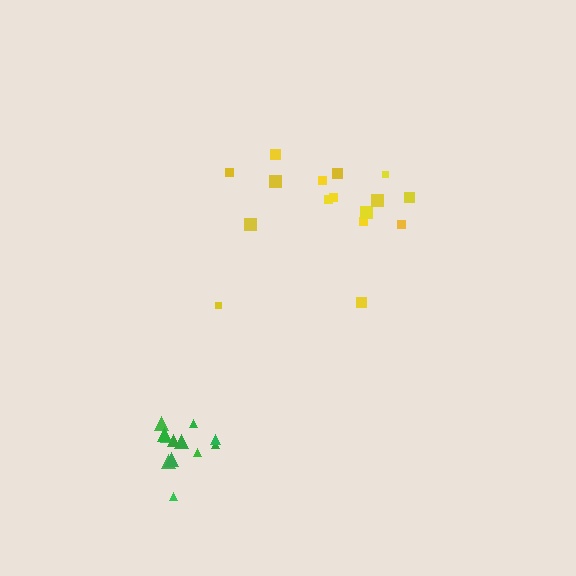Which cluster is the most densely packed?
Green.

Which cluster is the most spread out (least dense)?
Yellow.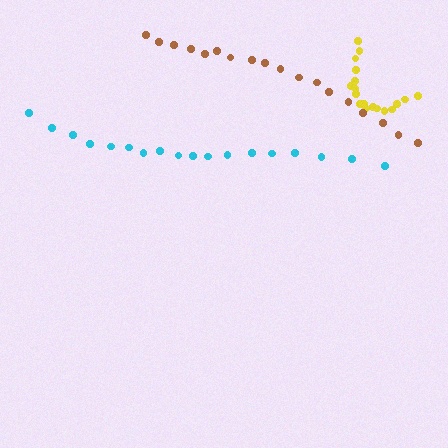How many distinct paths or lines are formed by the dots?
There are 3 distinct paths.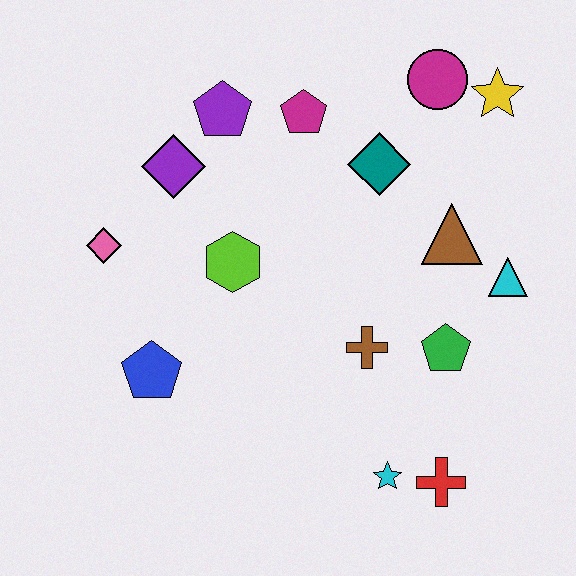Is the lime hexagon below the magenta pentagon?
Yes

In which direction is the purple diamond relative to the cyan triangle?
The purple diamond is to the left of the cyan triangle.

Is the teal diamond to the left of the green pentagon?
Yes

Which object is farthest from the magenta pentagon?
The red cross is farthest from the magenta pentagon.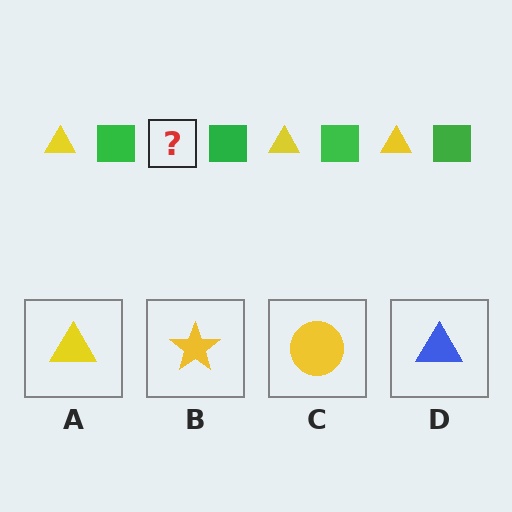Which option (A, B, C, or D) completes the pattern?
A.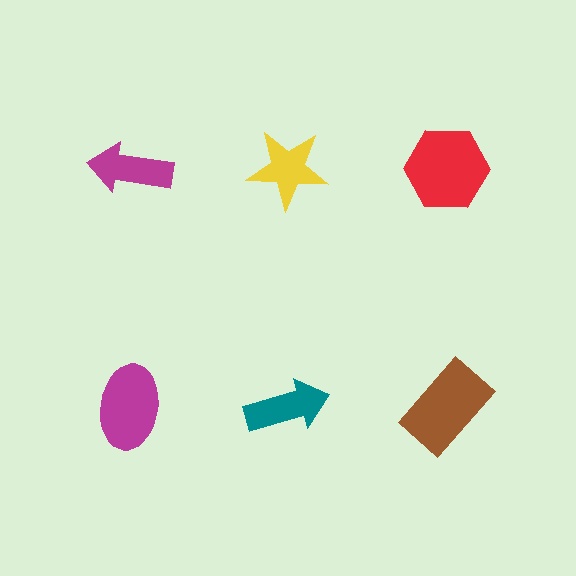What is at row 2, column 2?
A teal arrow.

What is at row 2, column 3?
A brown rectangle.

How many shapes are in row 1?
3 shapes.